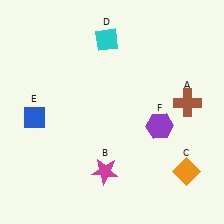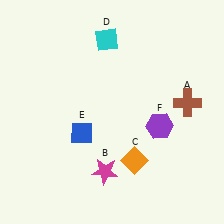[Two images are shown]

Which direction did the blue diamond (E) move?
The blue diamond (E) moved right.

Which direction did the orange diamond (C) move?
The orange diamond (C) moved left.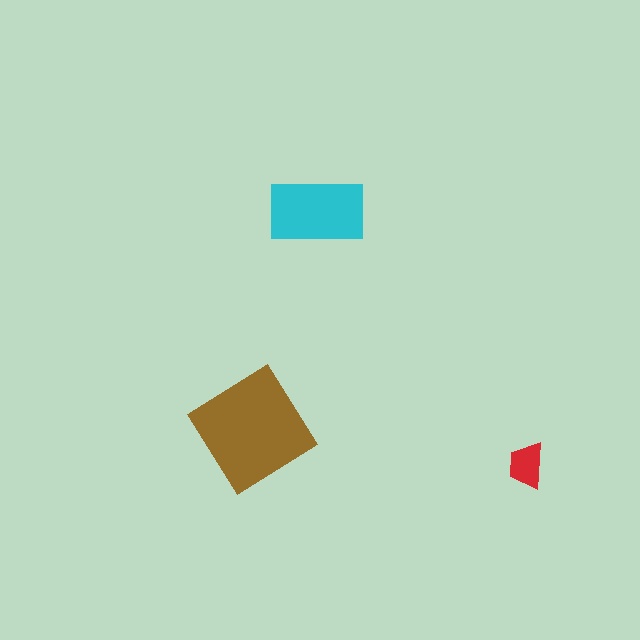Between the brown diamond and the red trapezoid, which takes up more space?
The brown diamond.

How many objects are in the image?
There are 3 objects in the image.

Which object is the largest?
The brown diamond.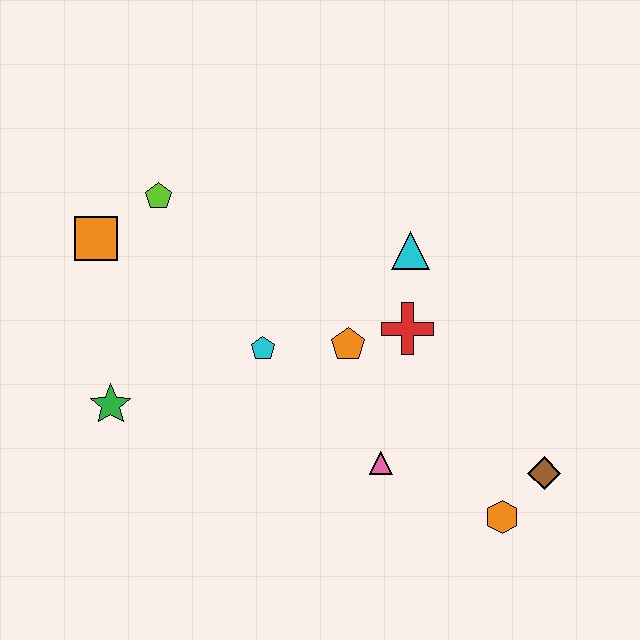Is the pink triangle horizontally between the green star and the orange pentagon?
No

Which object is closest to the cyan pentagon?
The orange pentagon is closest to the cyan pentagon.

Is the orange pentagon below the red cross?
Yes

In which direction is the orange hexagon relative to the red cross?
The orange hexagon is below the red cross.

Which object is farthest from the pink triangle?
The orange square is farthest from the pink triangle.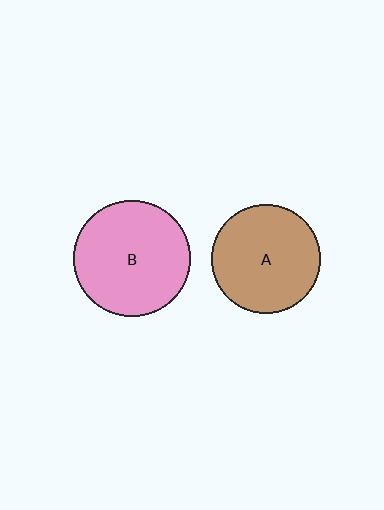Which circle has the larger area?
Circle B (pink).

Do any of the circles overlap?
No, none of the circles overlap.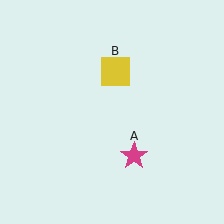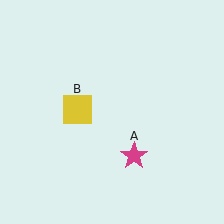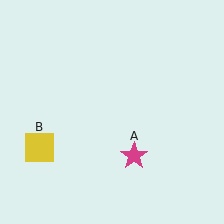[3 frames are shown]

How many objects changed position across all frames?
1 object changed position: yellow square (object B).